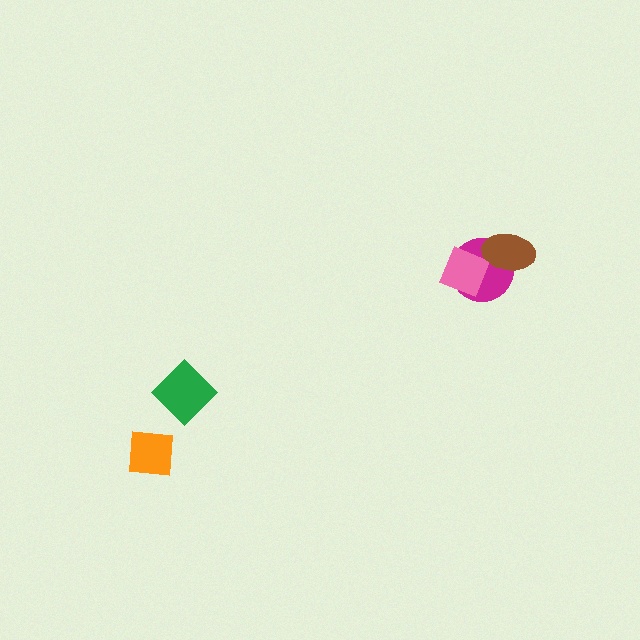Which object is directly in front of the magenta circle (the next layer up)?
The pink diamond is directly in front of the magenta circle.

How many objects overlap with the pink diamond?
2 objects overlap with the pink diamond.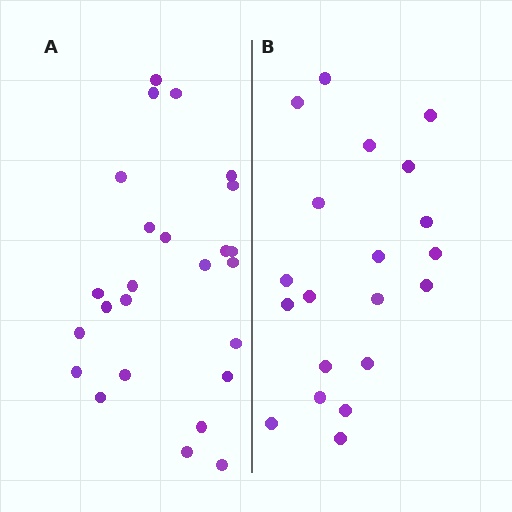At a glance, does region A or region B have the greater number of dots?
Region A (the left region) has more dots.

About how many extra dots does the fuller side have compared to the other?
Region A has about 5 more dots than region B.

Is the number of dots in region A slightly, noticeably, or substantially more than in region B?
Region A has noticeably more, but not dramatically so. The ratio is roughly 1.2 to 1.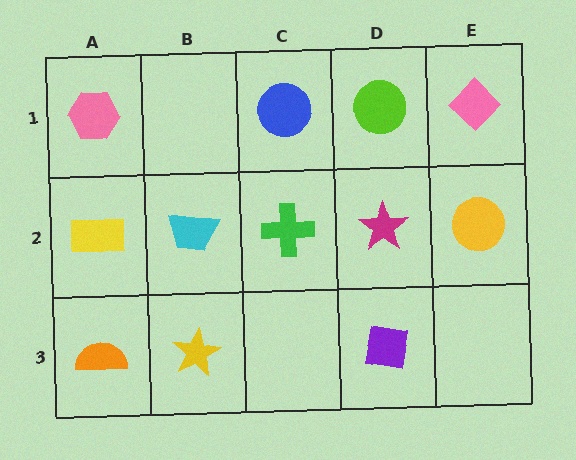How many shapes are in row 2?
5 shapes.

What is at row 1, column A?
A pink hexagon.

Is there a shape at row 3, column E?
No, that cell is empty.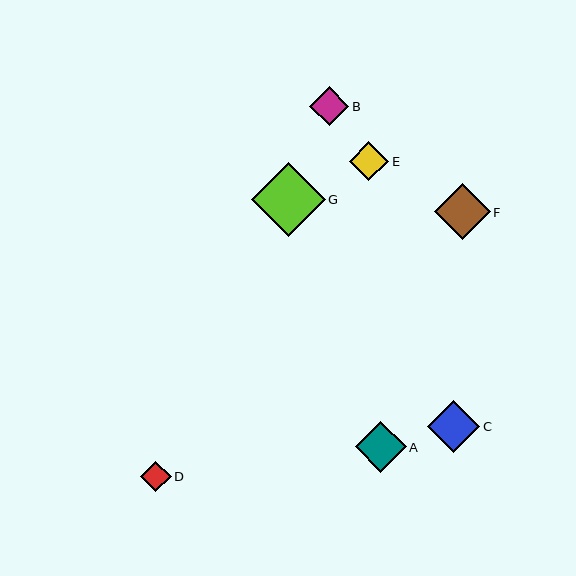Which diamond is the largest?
Diamond G is the largest with a size of approximately 73 pixels.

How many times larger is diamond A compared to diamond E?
Diamond A is approximately 1.3 times the size of diamond E.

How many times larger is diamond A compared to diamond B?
Diamond A is approximately 1.3 times the size of diamond B.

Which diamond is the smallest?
Diamond D is the smallest with a size of approximately 30 pixels.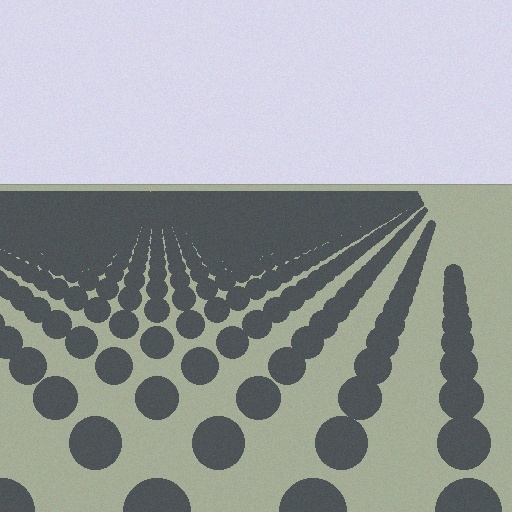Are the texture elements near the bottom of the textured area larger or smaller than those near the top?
Larger. Near the bottom, elements are closer to the viewer and appear at a bigger on-screen size.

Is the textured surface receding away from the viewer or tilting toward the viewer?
The surface is receding away from the viewer. Texture elements get smaller and denser toward the top.